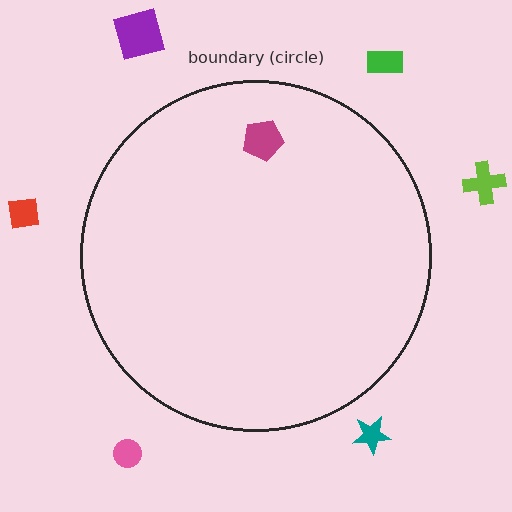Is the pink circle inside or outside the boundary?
Outside.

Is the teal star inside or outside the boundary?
Outside.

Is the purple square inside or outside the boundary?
Outside.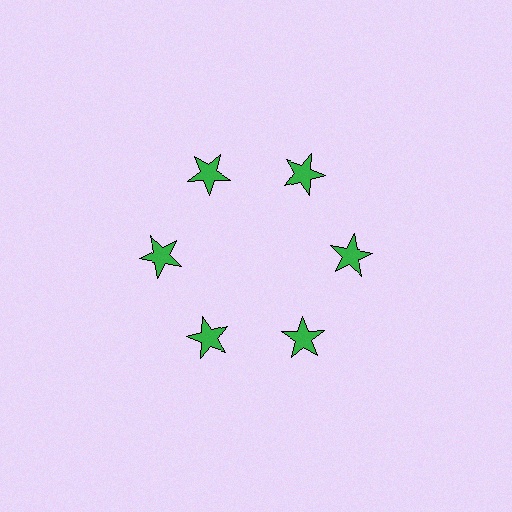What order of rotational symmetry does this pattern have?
This pattern has 6-fold rotational symmetry.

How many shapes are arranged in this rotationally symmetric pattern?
There are 6 shapes, arranged in 6 groups of 1.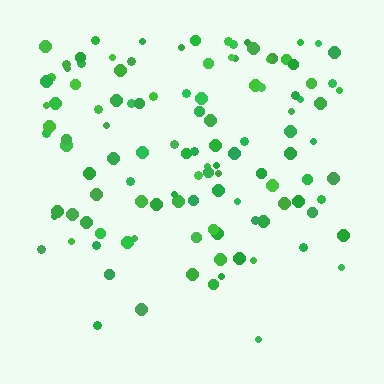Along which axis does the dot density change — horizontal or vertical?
Vertical.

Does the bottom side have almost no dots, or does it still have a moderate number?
Still a moderate number, just noticeably fewer than the top.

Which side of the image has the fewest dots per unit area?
The bottom.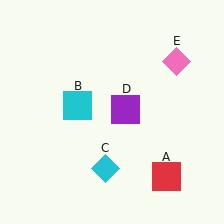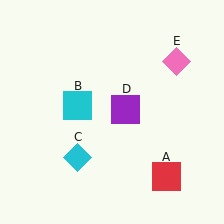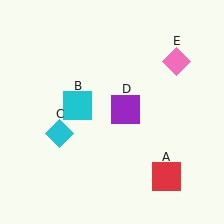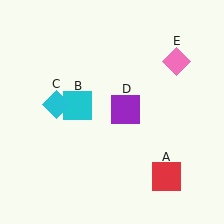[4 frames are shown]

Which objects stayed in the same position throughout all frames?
Red square (object A) and cyan square (object B) and purple square (object D) and pink diamond (object E) remained stationary.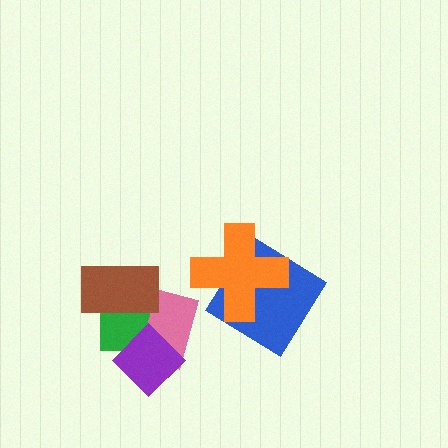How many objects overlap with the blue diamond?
1 object overlaps with the blue diamond.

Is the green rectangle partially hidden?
Yes, it is partially covered by another shape.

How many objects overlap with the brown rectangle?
2 objects overlap with the brown rectangle.